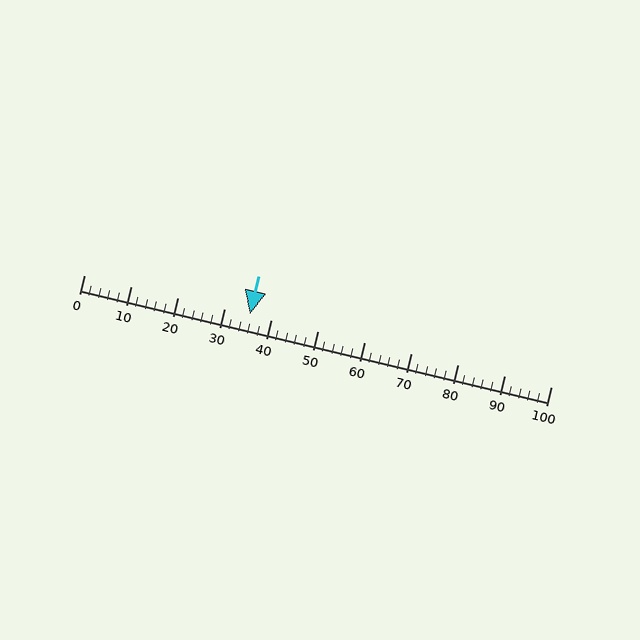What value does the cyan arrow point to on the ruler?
The cyan arrow points to approximately 36.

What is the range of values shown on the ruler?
The ruler shows values from 0 to 100.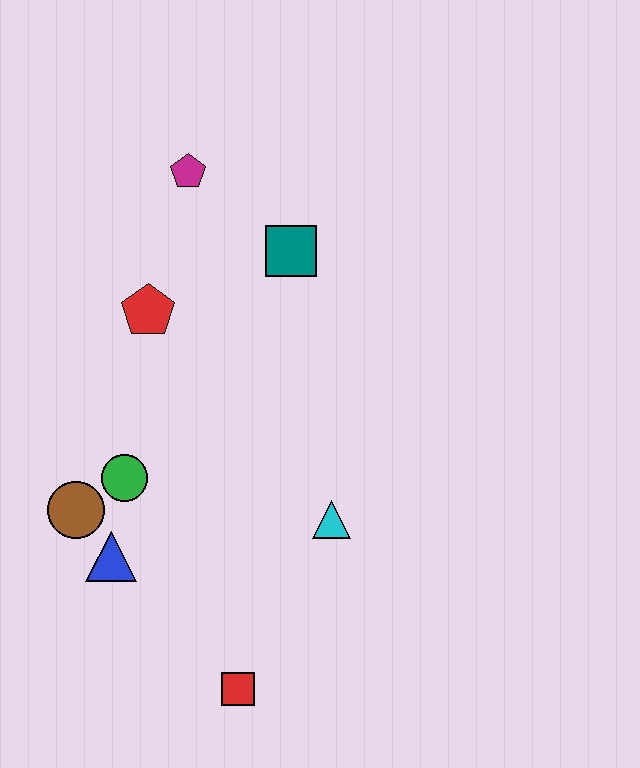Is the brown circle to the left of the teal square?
Yes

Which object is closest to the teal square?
The magenta pentagon is closest to the teal square.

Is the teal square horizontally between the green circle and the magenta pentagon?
No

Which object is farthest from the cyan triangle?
The magenta pentagon is farthest from the cyan triangle.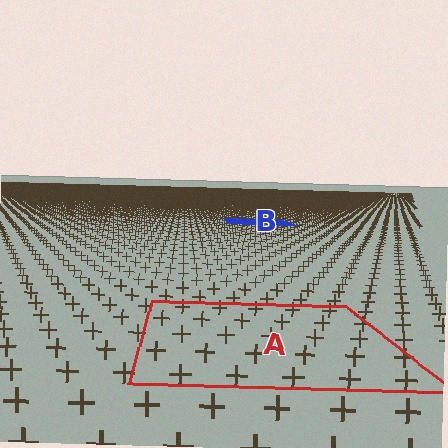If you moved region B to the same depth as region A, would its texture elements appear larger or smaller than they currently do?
They would appear larger. At a closer depth, the same texture elements are projected at a bigger on-screen size.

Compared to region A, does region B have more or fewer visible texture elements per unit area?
Region B has more texture elements per unit area — they are packed more densely because it is farther away.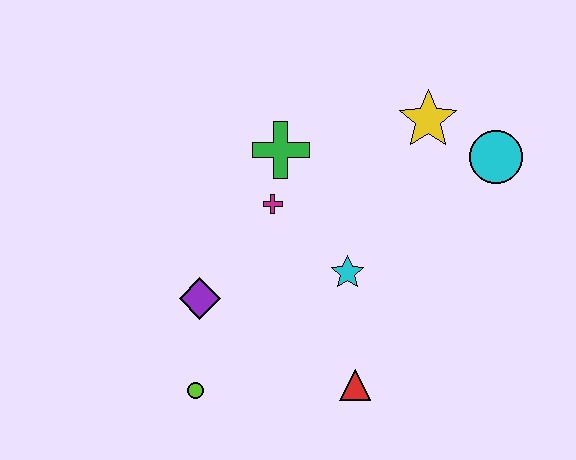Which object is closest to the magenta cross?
The green cross is closest to the magenta cross.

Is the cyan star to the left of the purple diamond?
No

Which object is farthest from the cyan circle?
The lime circle is farthest from the cyan circle.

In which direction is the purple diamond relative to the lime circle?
The purple diamond is above the lime circle.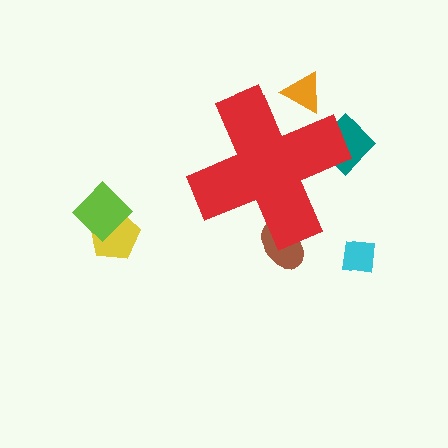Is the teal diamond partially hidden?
Yes, the teal diamond is partially hidden behind the red cross.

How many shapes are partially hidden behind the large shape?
3 shapes are partially hidden.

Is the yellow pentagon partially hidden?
No, the yellow pentagon is fully visible.